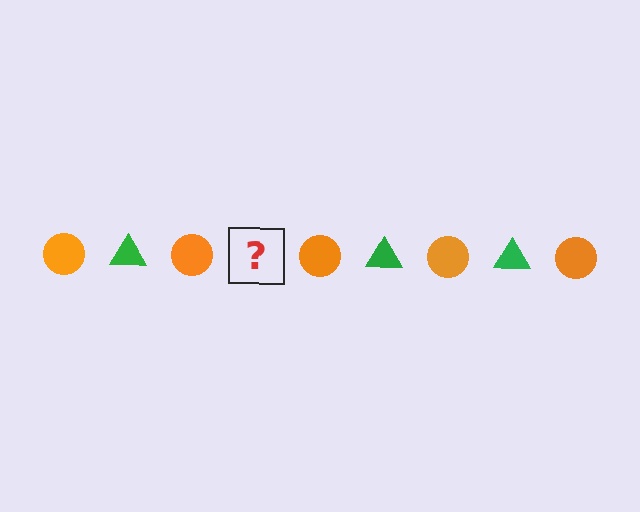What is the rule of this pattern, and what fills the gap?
The rule is that the pattern alternates between orange circle and green triangle. The gap should be filled with a green triangle.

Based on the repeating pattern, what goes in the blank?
The blank should be a green triangle.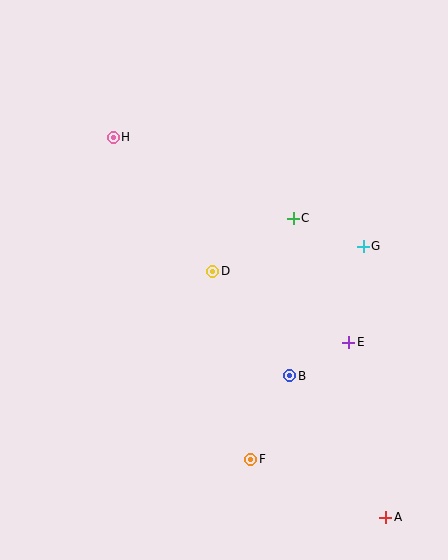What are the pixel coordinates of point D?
Point D is at (213, 271).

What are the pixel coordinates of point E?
Point E is at (349, 342).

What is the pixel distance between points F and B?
The distance between F and B is 92 pixels.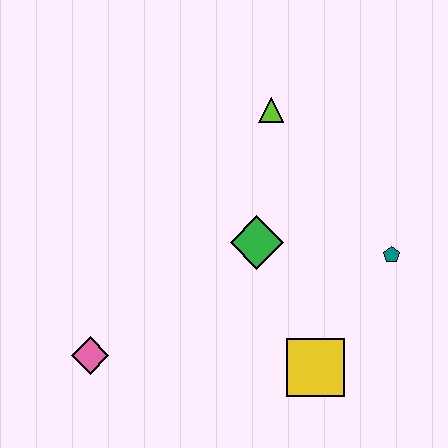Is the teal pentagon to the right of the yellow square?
Yes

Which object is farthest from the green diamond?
The pink diamond is farthest from the green diamond.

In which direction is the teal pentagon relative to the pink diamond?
The teal pentagon is to the right of the pink diamond.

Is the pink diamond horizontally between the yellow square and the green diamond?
No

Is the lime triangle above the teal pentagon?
Yes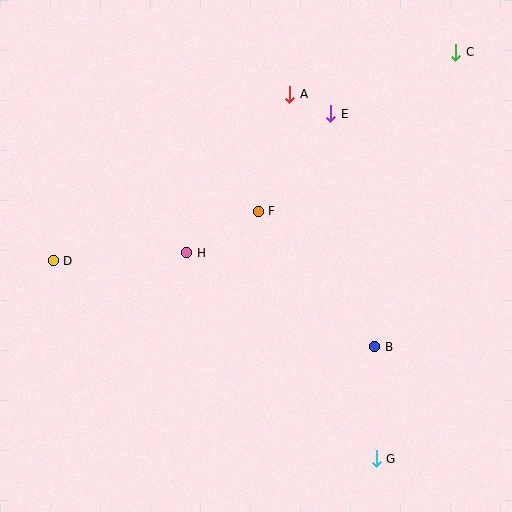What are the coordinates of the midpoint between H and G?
The midpoint between H and G is at (282, 356).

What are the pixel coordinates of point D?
Point D is at (53, 261).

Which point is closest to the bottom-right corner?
Point G is closest to the bottom-right corner.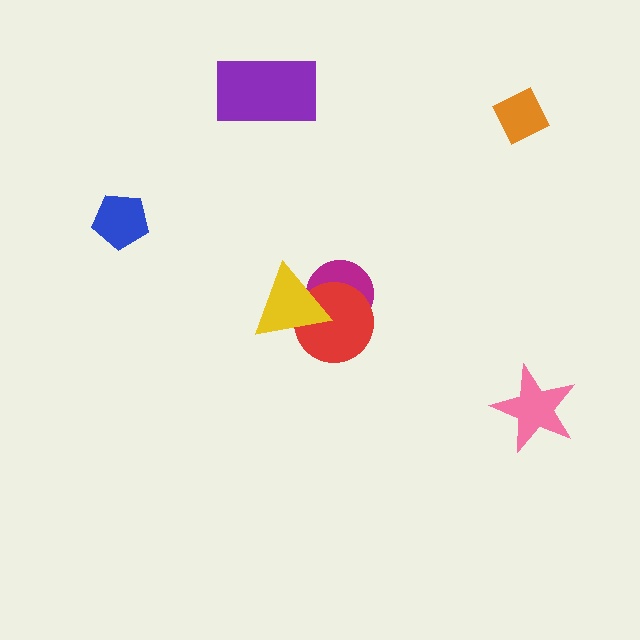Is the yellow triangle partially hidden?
No, no other shape covers it.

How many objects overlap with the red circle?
2 objects overlap with the red circle.